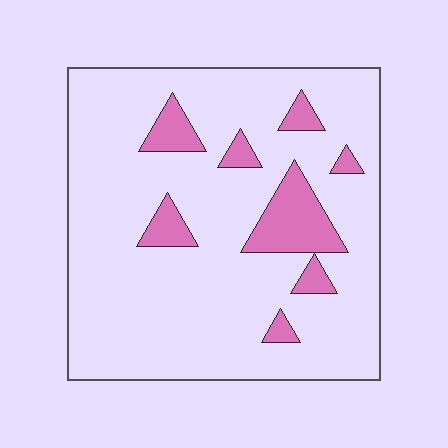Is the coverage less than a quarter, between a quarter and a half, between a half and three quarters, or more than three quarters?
Less than a quarter.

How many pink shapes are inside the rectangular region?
8.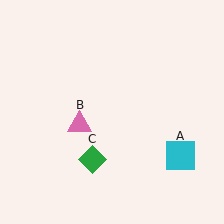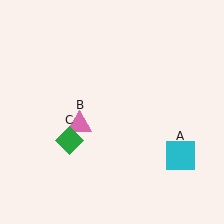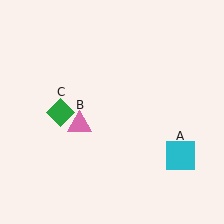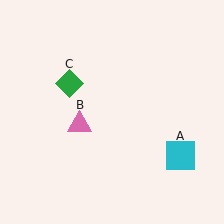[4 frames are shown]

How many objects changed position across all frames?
1 object changed position: green diamond (object C).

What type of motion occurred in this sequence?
The green diamond (object C) rotated clockwise around the center of the scene.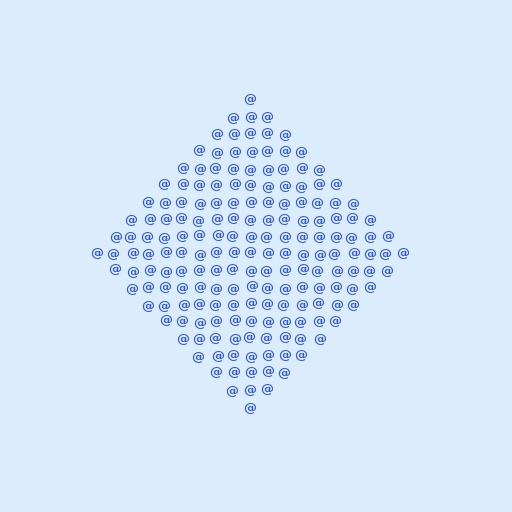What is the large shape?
The large shape is a diamond.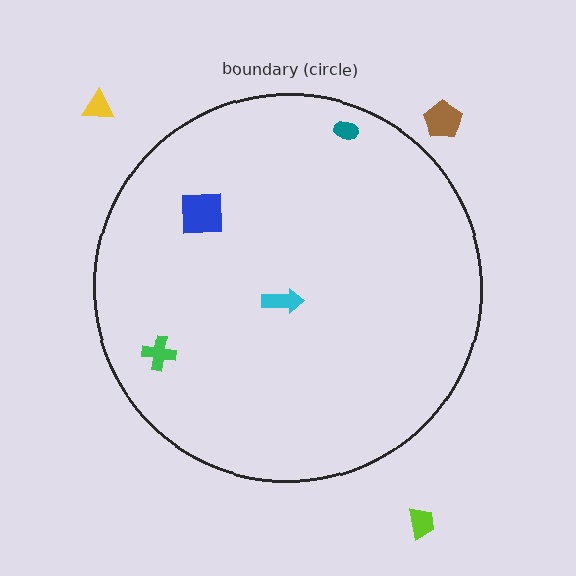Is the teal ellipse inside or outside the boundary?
Inside.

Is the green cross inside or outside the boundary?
Inside.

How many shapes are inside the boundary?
4 inside, 3 outside.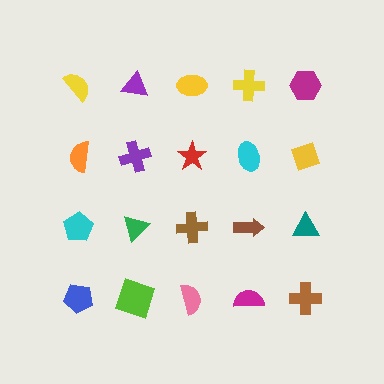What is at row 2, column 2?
A purple cross.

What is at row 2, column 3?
A red star.